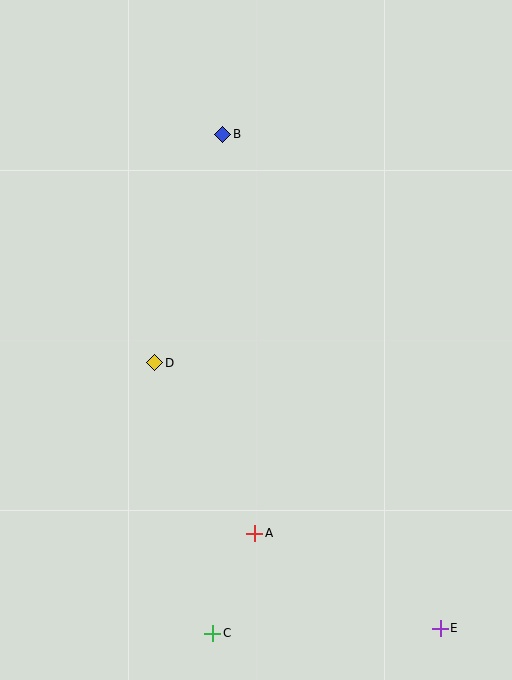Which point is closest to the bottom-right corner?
Point E is closest to the bottom-right corner.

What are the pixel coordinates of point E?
Point E is at (440, 628).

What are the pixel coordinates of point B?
Point B is at (223, 134).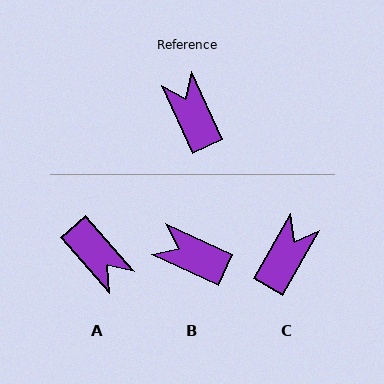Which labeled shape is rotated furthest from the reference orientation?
A, about 164 degrees away.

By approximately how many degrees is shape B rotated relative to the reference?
Approximately 40 degrees counter-clockwise.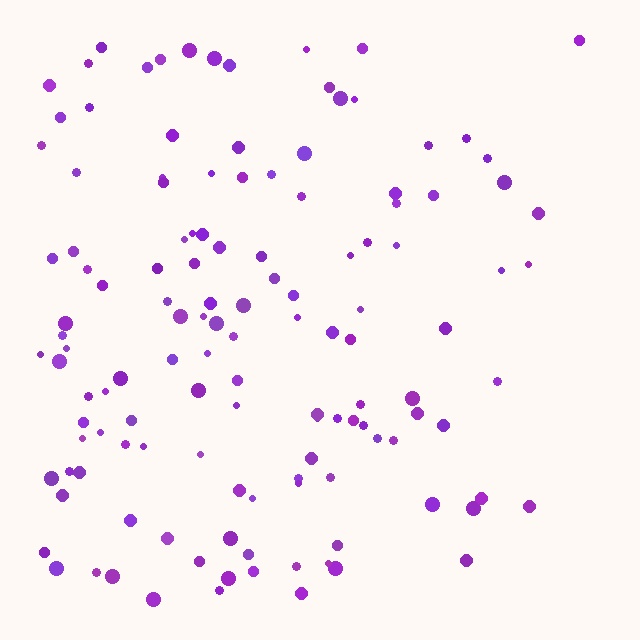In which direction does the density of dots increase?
From right to left, with the left side densest.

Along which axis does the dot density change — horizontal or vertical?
Horizontal.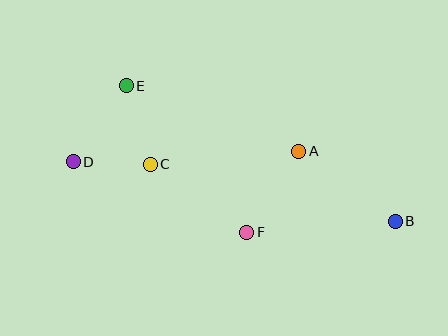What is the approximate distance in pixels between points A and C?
The distance between A and C is approximately 149 pixels.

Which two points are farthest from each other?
Points B and D are farthest from each other.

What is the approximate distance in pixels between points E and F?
The distance between E and F is approximately 190 pixels.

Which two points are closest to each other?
Points C and D are closest to each other.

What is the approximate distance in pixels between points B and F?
The distance between B and F is approximately 149 pixels.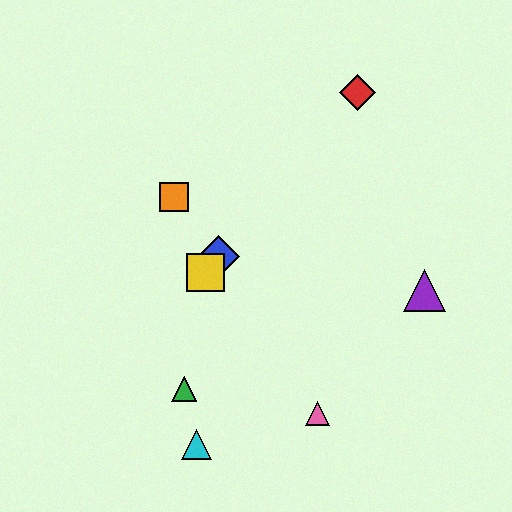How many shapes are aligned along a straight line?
3 shapes (the red diamond, the blue diamond, the yellow square) are aligned along a straight line.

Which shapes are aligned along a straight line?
The red diamond, the blue diamond, the yellow square are aligned along a straight line.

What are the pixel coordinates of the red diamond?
The red diamond is at (357, 92).